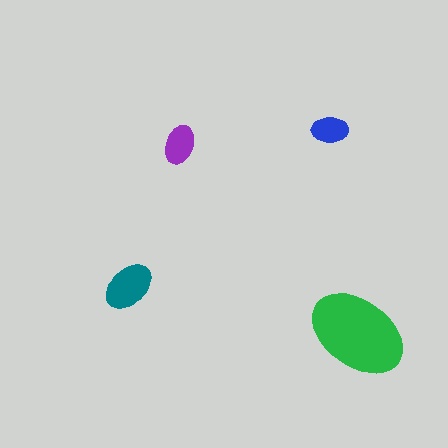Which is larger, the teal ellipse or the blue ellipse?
The teal one.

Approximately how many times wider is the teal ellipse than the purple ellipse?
About 1.5 times wider.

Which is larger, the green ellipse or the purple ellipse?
The green one.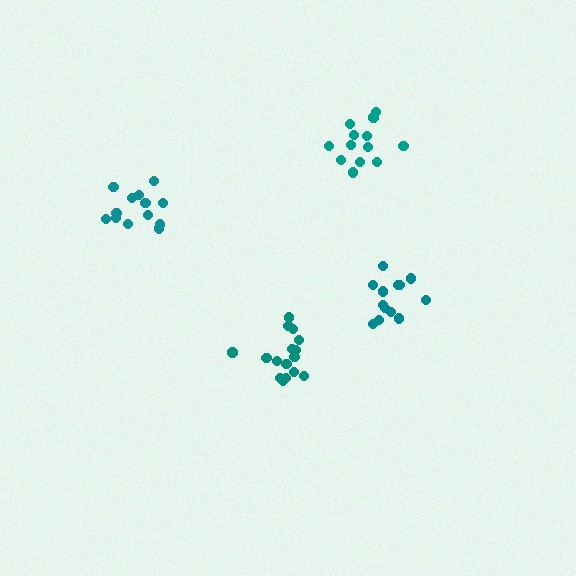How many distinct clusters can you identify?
There are 4 distinct clusters.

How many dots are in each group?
Group 1: 13 dots, Group 2: 13 dots, Group 3: 16 dots, Group 4: 13 dots (55 total).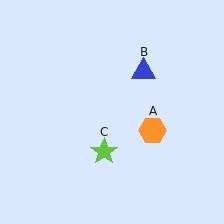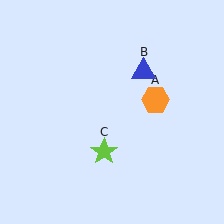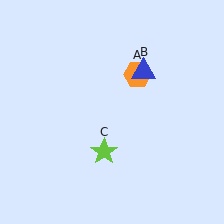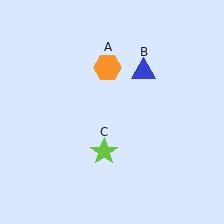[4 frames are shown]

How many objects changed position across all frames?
1 object changed position: orange hexagon (object A).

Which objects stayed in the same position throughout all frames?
Blue triangle (object B) and lime star (object C) remained stationary.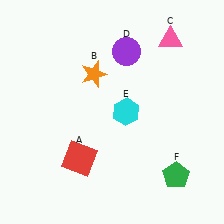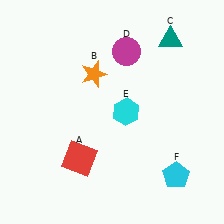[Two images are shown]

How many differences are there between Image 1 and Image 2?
There are 3 differences between the two images.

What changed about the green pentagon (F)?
In Image 1, F is green. In Image 2, it changed to cyan.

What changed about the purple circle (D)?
In Image 1, D is purple. In Image 2, it changed to magenta.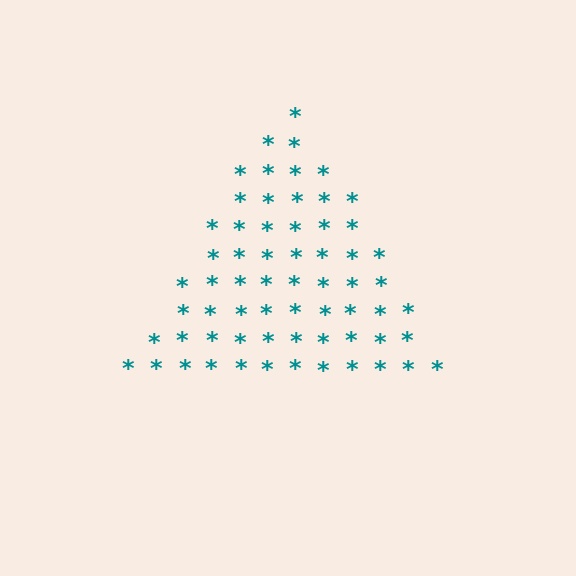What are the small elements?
The small elements are asterisks.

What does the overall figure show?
The overall figure shows a triangle.